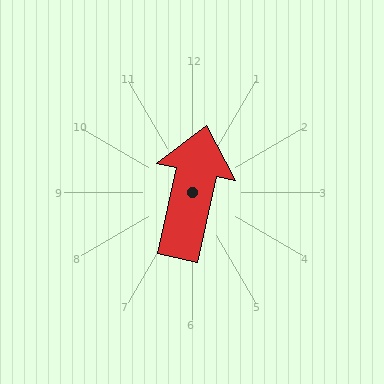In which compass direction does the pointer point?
North.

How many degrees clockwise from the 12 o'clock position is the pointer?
Approximately 12 degrees.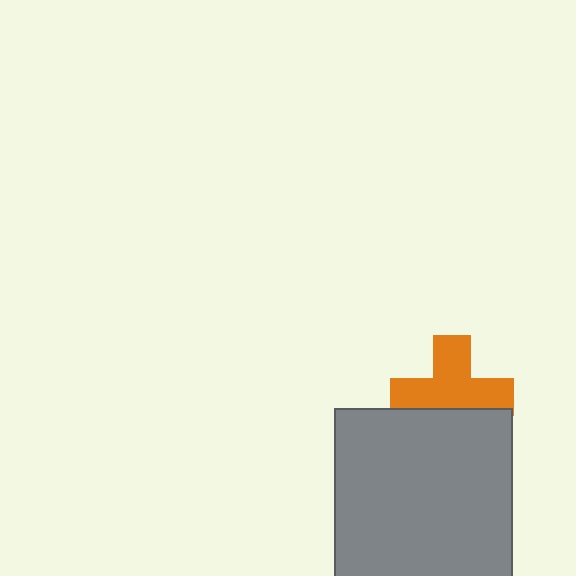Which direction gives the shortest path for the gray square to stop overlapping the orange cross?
Moving down gives the shortest separation.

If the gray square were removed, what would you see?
You would see the complete orange cross.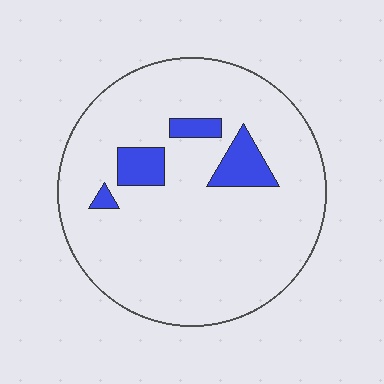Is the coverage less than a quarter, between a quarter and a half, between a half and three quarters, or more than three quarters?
Less than a quarter.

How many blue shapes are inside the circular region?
4.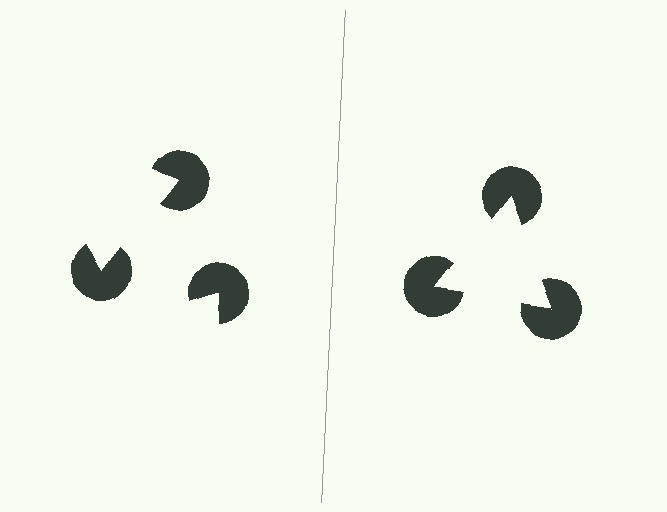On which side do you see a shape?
An illusory triangle appears on the right side. On the left side the wedge cuts are rotated, so no coherent shape forms.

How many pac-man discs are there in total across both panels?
6 — 3 on each side.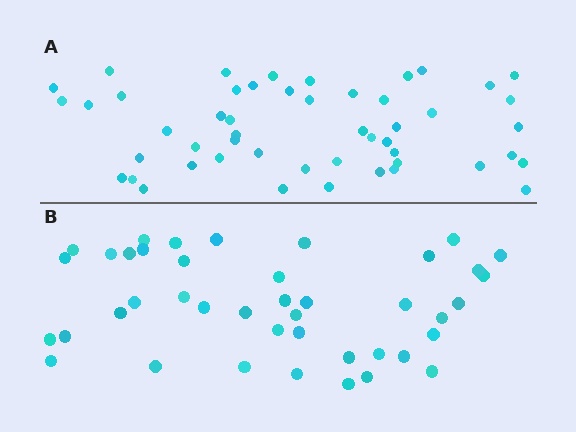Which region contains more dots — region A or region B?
Region A (the top region) has more dots.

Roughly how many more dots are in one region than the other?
Region A has roughly 8 or so more dots than region B.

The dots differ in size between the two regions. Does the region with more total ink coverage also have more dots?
No. Region B has more total ink coverage because its dots are larger, but region A actually contains more individual dots. Total area can be misleading — the number of items is what matters here.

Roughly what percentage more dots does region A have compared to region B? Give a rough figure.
About 20% more.